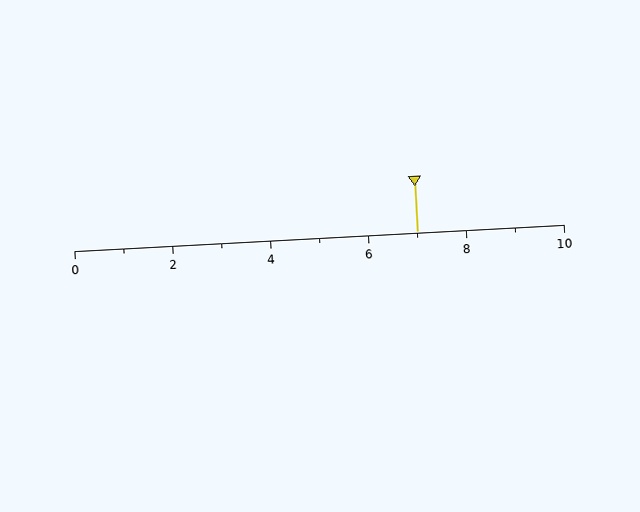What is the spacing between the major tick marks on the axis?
The major ticks are spaced 2 apart.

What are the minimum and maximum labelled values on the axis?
The axis runs from 0 to 10.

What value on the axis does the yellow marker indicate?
The marker indicates approximately 7.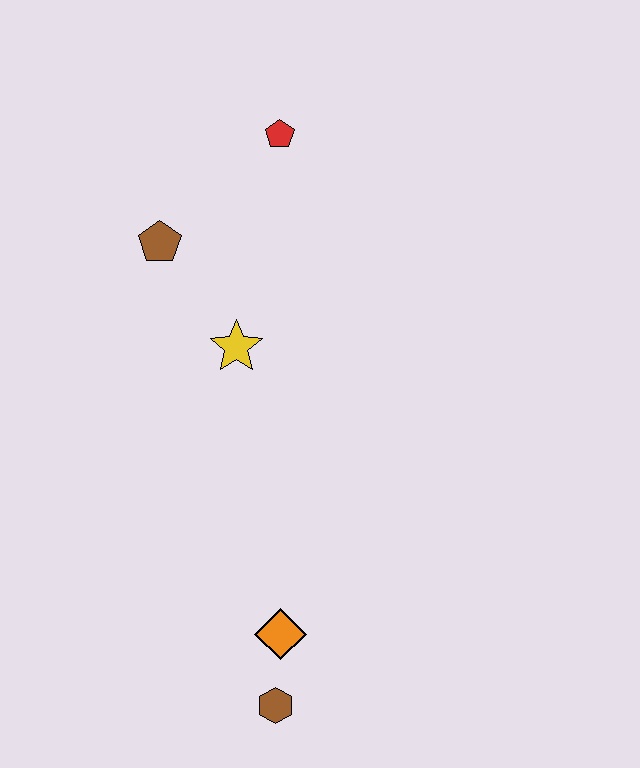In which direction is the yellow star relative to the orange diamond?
The yellow star is above the orange diamond.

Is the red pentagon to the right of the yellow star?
Yes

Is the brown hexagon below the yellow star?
Yes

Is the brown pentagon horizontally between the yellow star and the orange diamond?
No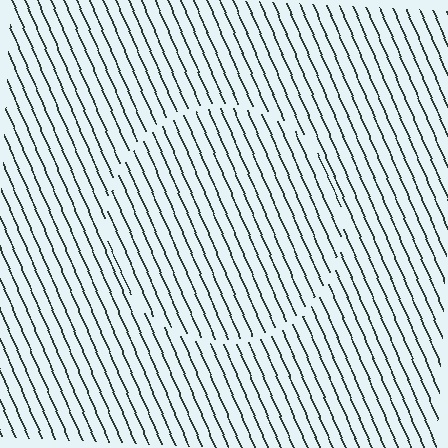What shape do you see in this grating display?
An illusory circle. The interior of the shape contains the same grating, shifted by half a period — the contour is defined by the phase discontinuity where line-ends from the inner and outer gratings abut.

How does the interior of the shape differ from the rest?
The interior of the shape contains the same grating, shifted by half a period — the contour is defined by the phase discontinuity where line-ends from the inner and outer gratings abut.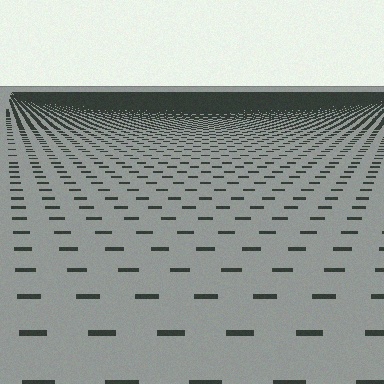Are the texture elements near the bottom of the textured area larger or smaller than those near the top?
Larger. Near the bottom, elements are closer to the viewer and appear at a bigger on-screen size.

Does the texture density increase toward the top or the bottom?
Density increases toward the top.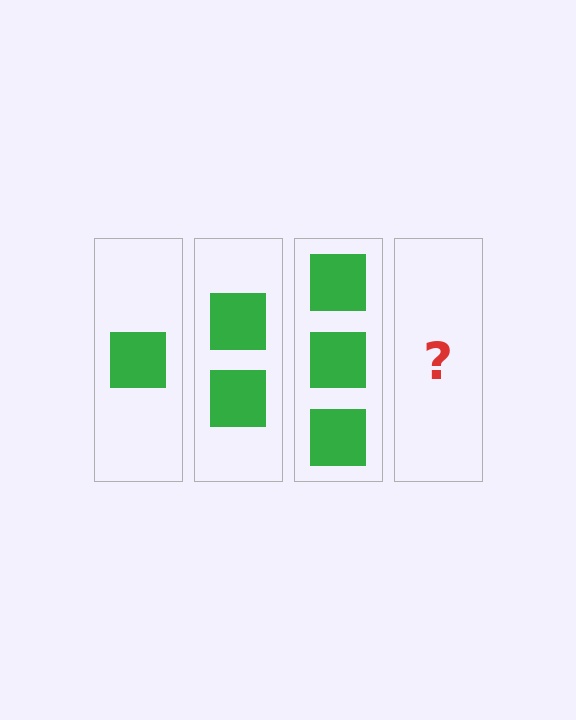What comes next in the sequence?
The next element should be 4 squares.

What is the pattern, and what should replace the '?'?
The pattern is that each step adds one more square. The '?' should be 4 squares.